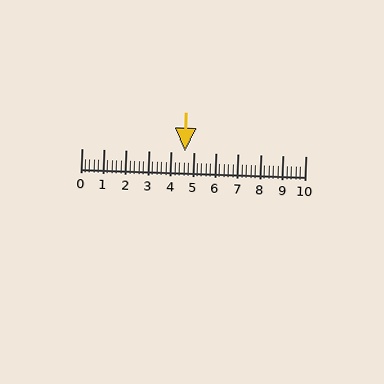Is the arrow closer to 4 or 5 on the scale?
The arrow is closer to 5.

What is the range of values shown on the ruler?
The ruler shows values from 0 to 10.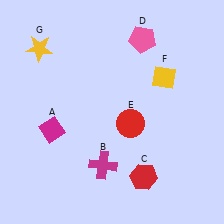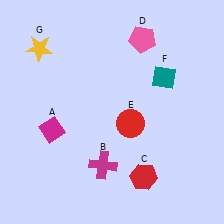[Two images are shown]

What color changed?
The diamond (F) changed from yellow in Image 1 to teal in Image 2.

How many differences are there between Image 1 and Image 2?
There is 1 difference between the two images.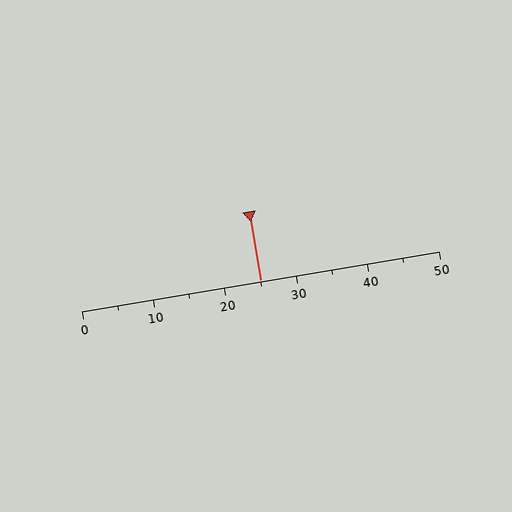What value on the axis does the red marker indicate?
The marker indicates approximately 25.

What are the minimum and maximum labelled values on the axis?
The axis runs from 0 to 50.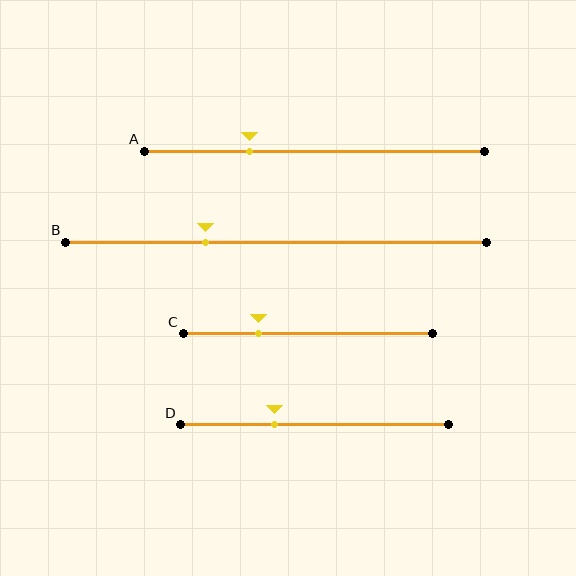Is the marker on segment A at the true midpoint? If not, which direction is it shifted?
No, the marker on segment A is shifted to the left by about 19% of the segment length.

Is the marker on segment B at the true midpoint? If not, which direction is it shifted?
No, the marker on segment B is shifted to the left by about 17% of the segment length.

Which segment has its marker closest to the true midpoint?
Segment D has its marker closest to the true midpoint.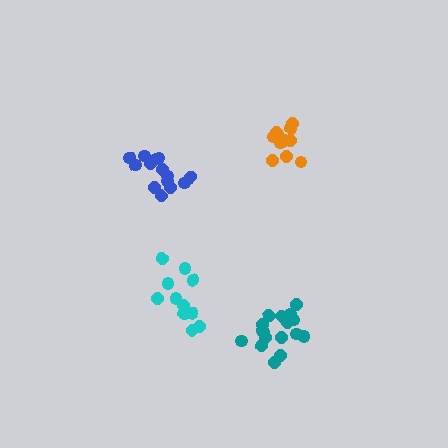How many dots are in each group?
Group 1: 17 dots, Group 2: 14 dots, Group 3: 11 dots, Group 4: 11 dots (53 total).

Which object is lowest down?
The teal cluster is bottommost.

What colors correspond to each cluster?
The clusters are colored: teal, blue, orange, cyan.